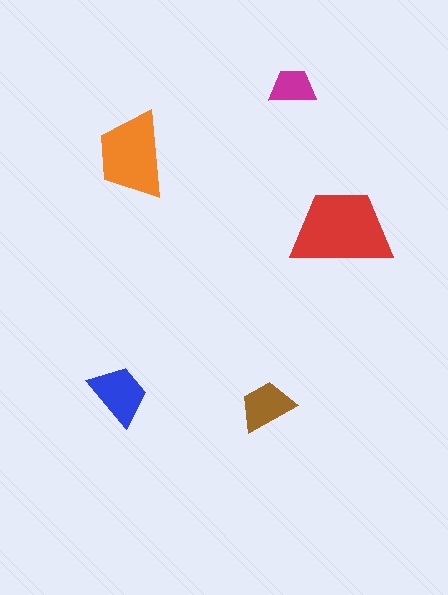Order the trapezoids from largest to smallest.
the red one, the orange one, the blue one, the brown one, the magenta one.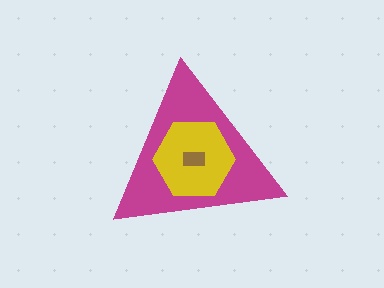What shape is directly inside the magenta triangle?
The yellow hexagon.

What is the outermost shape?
The magenta triangle.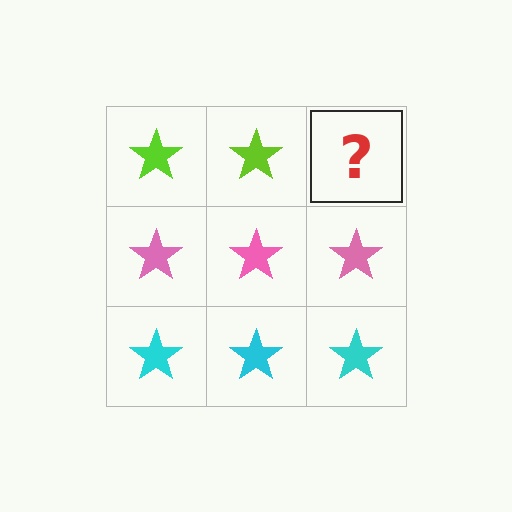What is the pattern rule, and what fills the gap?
The rule is that each row has a consistent color. The gap should be filled with a lime star.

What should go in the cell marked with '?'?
The missing cell should contain a lime star.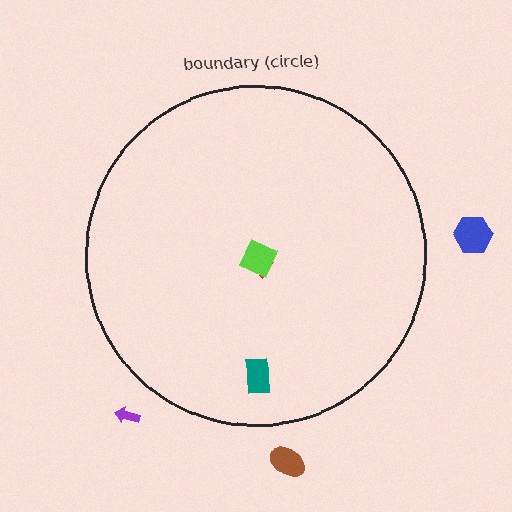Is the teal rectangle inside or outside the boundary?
Inside.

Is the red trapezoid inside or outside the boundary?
Inside.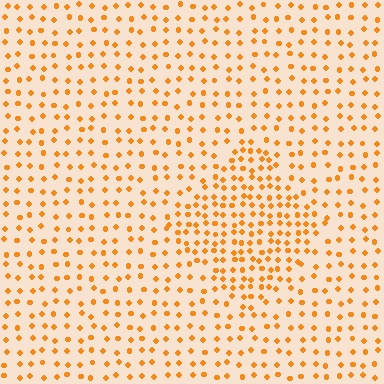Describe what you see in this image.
The image contains small orange elements arranged at two different densities. A diamond-shaped region is visible where the elements are more densely packed than the surrounding area.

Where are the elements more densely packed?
The elements are more densely packed inside the diamond boundary.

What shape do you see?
I see a diamond.